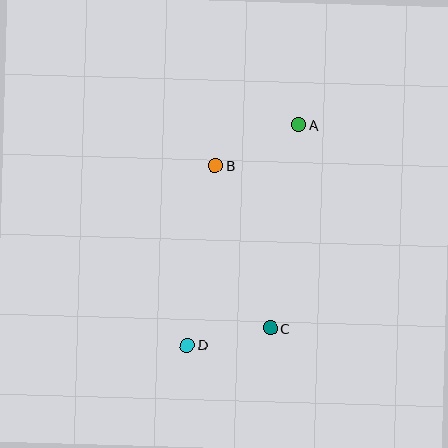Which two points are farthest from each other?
Points A and D are farthest from each other.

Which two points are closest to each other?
Points C and D are closest to each other.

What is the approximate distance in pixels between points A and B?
The distance between A and B is approximately 93 pixels.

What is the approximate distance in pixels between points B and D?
The distance between B and D is approximately 182 pixels.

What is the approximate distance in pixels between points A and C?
The distance between A and C is approximately 206 pixels.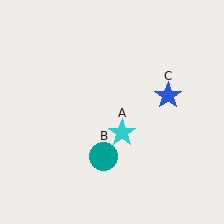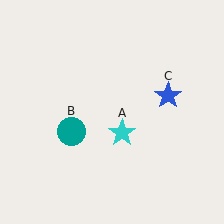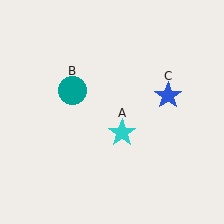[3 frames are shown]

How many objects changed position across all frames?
1 object changed position: teal circle (object B).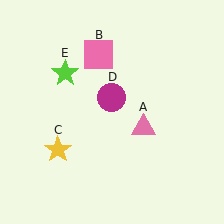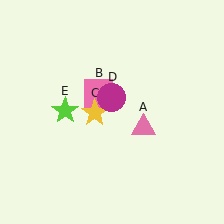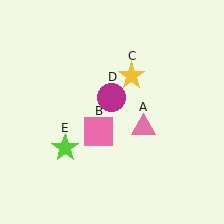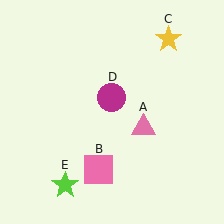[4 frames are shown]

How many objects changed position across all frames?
3 objects changed position: pink square (object B), yellow star (object C), lime star (object E).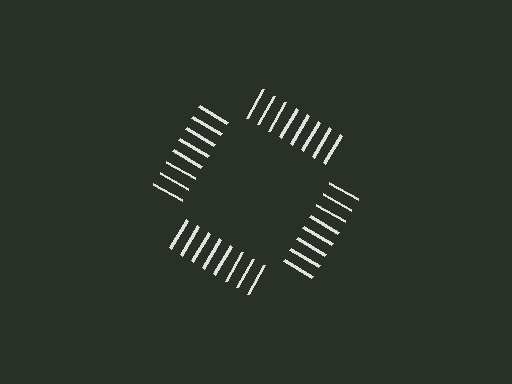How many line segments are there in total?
32 — 8 along each of the 4 edges.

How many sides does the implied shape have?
4 sides — the line-ends trace a square.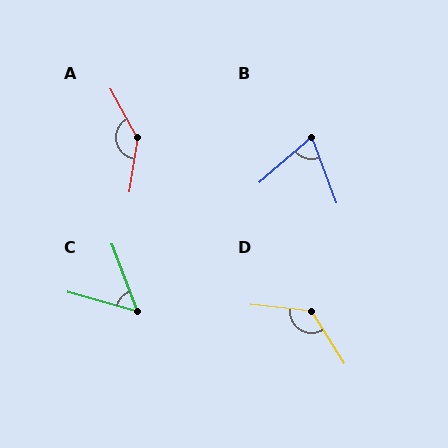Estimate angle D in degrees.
Approximately 128 degrees.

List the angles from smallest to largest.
C (53°), B (69°), D (128°), A (142°).